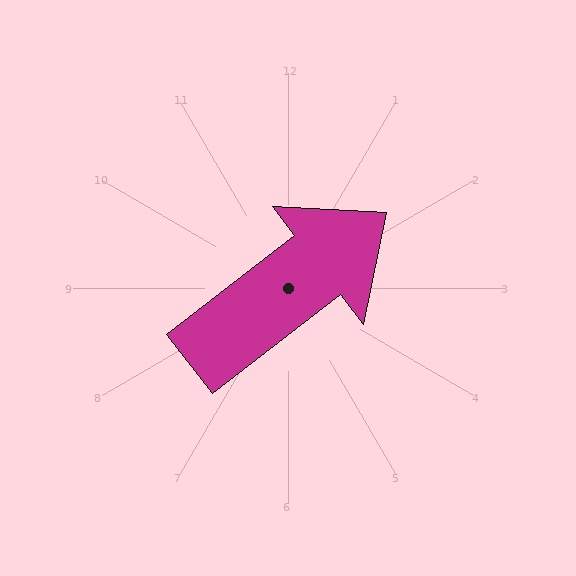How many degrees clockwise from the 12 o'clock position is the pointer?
Approximately 52 degrees.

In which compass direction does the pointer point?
Northeast.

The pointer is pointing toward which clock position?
Roughly 2 o'clock.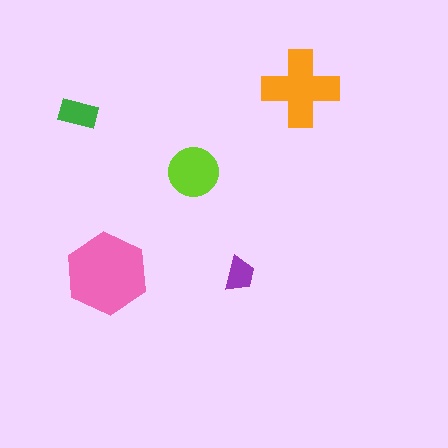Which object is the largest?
The pink hexagon.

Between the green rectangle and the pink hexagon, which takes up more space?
The pink hexagon.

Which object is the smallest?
The purple trapezoid.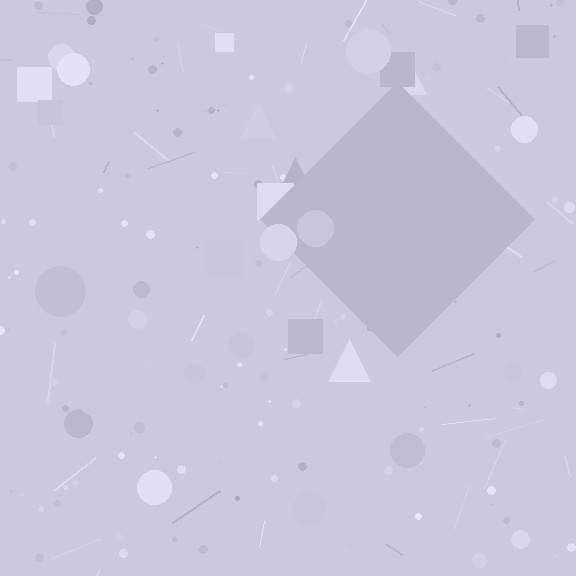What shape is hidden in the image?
A diamond is hidden in the image.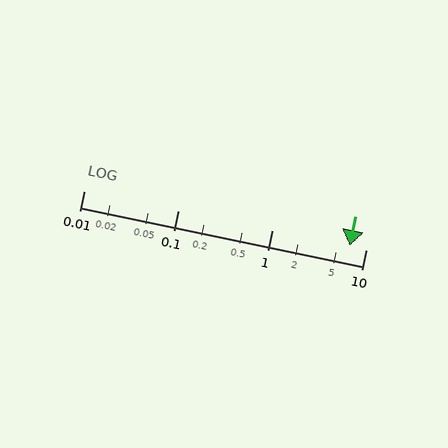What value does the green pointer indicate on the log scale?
The pointer indicates approximately 6.7.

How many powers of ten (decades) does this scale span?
The scale spans 3 decades, from 0.01 to 10.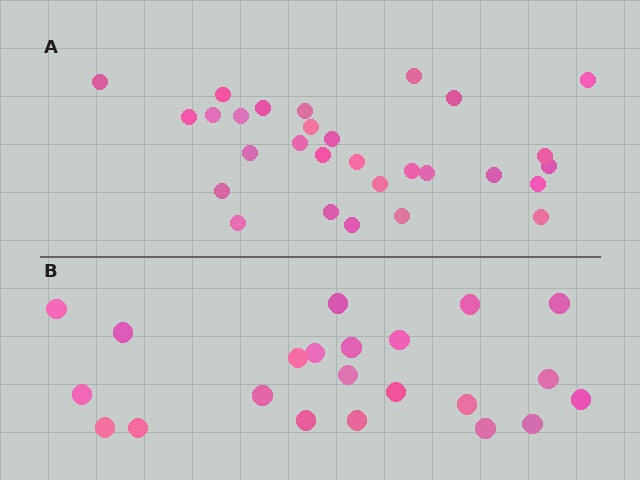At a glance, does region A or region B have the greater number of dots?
Region A (the top region) has more dots.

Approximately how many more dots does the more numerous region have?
Region A has roughly 8 or so more dots than region B.